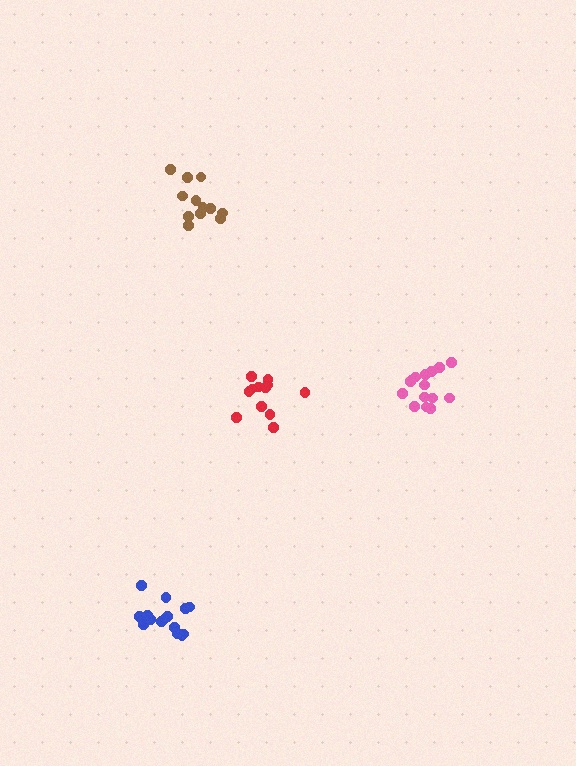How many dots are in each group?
Group 1: 15 dots, Group 2: 12 dots, Group 3: 12 dots, Group 4: 17 dots (56 total).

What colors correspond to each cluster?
The clusters are colored: pink, red, brown, blue.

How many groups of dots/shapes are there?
There are 4 groups.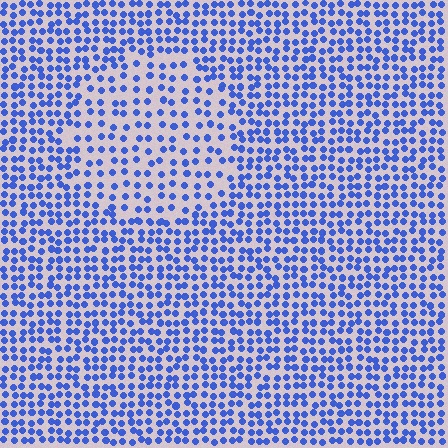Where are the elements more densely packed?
The elements are more densely packed outside the circle boundary.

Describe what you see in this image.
The image contains small blue elements arranged at two different densities. A circle-shaped region is visible where the elements are less densely packed than the surrounding area.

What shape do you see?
I see a circle.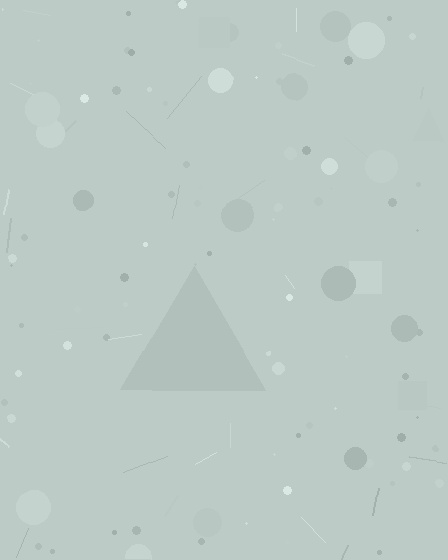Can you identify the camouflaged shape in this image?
The camouflaged shape is a triangle.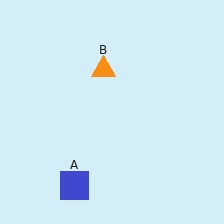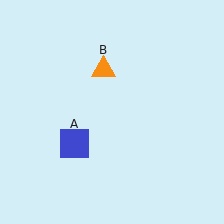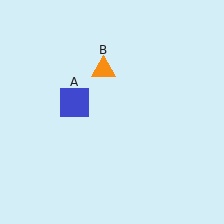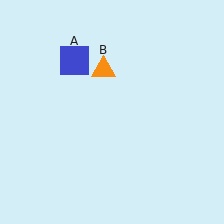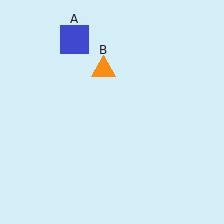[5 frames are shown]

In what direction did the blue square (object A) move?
The blue square (object A) moved up.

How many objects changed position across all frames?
1 object changed position: blue square (object A).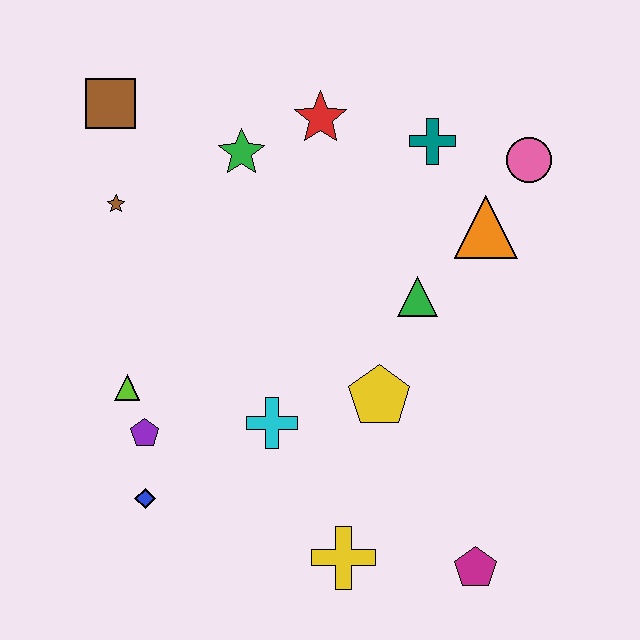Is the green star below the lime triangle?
No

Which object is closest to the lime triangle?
The purple pentagon is closest to the lime triangle.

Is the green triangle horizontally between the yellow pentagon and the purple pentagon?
No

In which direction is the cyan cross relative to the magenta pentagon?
The cyan cross is to the left of the magenta pentagon.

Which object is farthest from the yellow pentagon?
The brown square is farthest from the yellow pentagon.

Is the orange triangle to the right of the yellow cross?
Yes